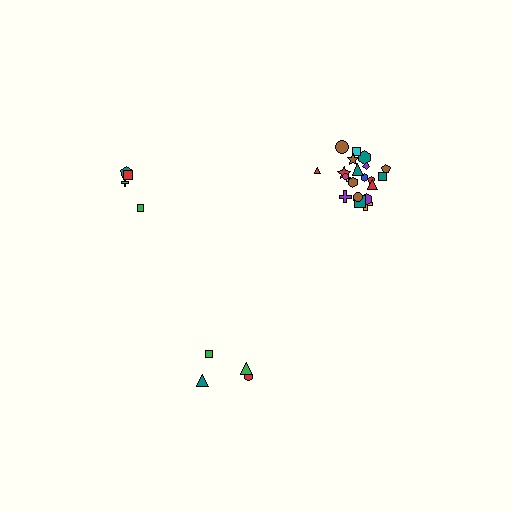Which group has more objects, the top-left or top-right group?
The top-right group.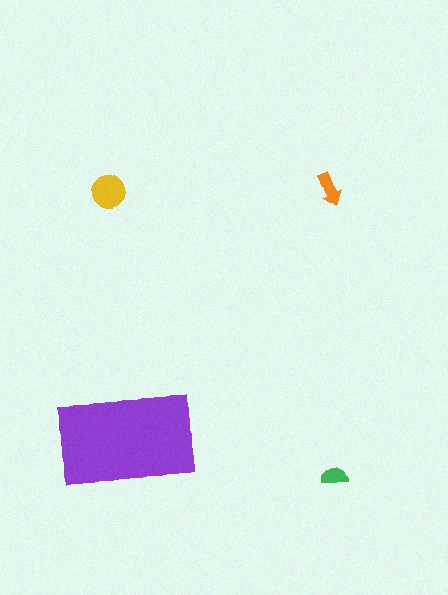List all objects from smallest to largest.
The green semicircle, the orange arrow, the yellow circle, the purple rectangle.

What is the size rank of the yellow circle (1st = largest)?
2nd.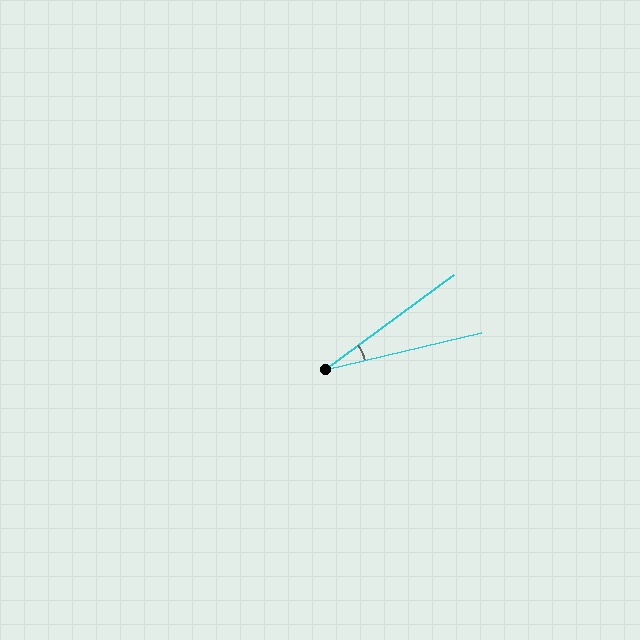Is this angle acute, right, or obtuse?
It is acute.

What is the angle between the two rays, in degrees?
Approximately 23 degrees.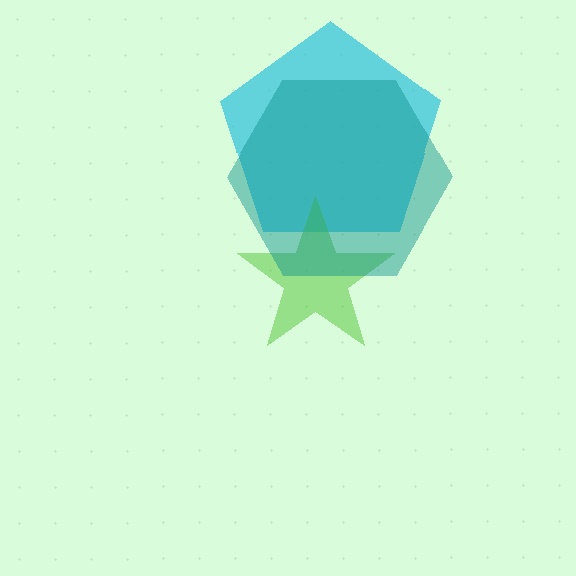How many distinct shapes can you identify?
There are 3 distinct shapes: a cyan pentagon, a lime star, a teal hexagon.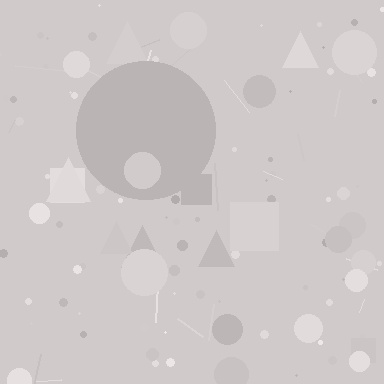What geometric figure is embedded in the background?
A circle is embedded in the background.